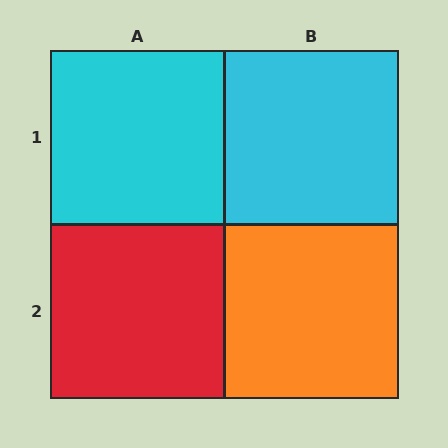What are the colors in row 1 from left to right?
Cyan, cyan.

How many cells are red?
1 cell is red.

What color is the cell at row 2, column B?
Orange.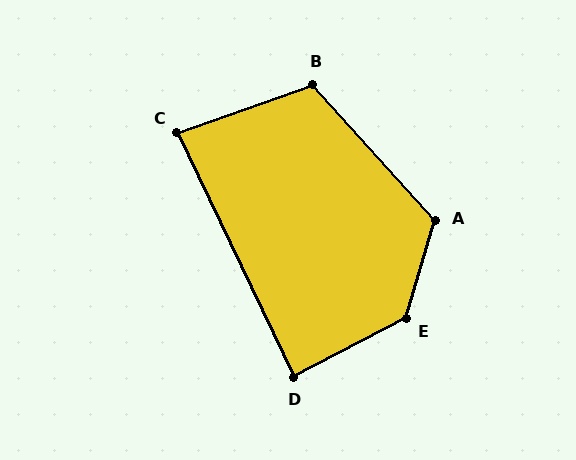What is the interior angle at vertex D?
Approximately 88 degrees (approximately right).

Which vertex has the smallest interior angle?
C, at approximately 84 degrees.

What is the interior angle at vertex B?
Approximately 112 degrees (obtuse).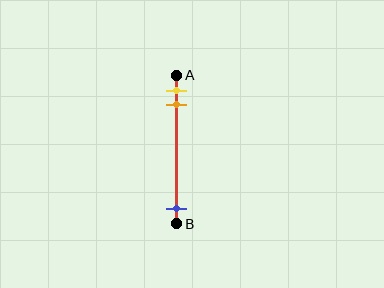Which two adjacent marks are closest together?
The yellow and orange marks are the closest adjacent pair.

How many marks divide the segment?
There are 3 marks dividing the segment.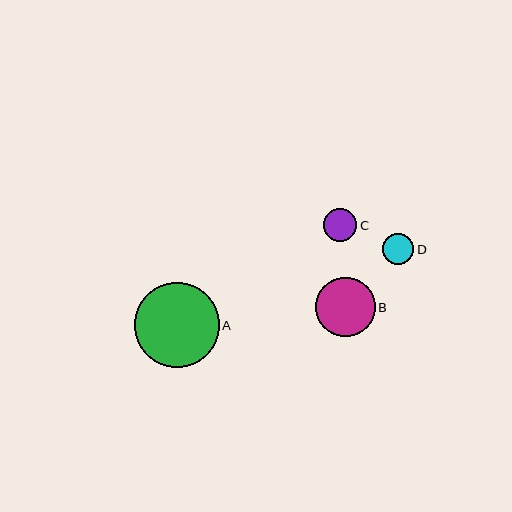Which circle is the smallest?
Circle D is the smallest with a size of approximately 31 pixels.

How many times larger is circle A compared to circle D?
Circle A is approximately 2.7 times the size of circle D.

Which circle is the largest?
Circle A is the largest with a size of approximately 85 pixels.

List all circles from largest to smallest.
From largest to smallest: A, B, C, D.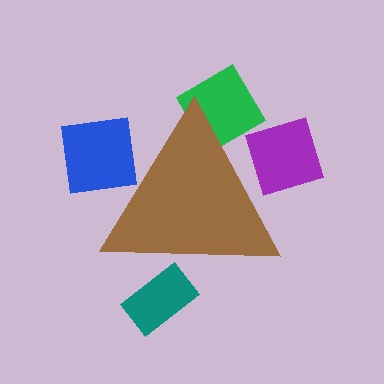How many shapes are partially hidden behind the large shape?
4 shapes are partially hidden.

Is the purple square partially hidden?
Yes, the purple square is partially hidden behind the brown triangle.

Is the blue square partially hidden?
Yes, the blue square is partially hidden behind the brown triangle.